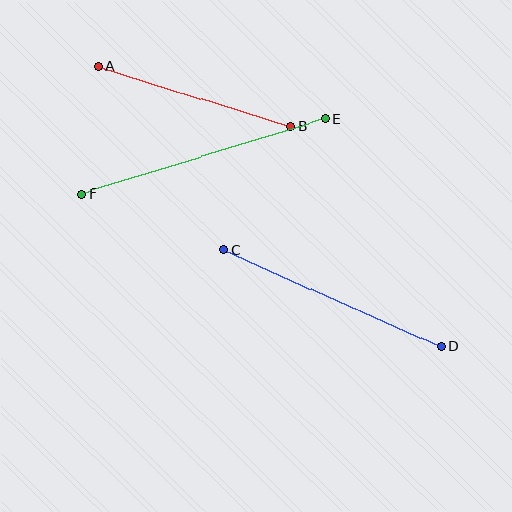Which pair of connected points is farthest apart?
Points E and F are farthest apart.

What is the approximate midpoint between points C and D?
The midpoint is at approximately (332, 298) pixels.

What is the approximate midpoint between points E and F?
The midpoint is at approximately (204, 156) pixels.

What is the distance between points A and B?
The distance is approximately 201 pixels.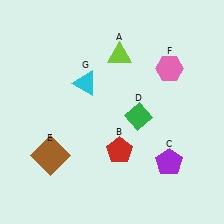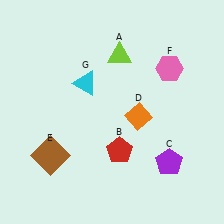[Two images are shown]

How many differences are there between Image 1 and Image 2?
There is 1 difference between the two images.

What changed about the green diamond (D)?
In Image 1, D is green. In Image 2, it changed to orange.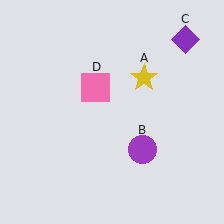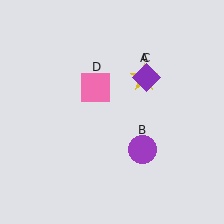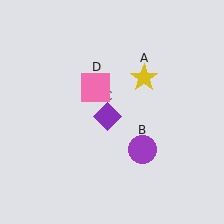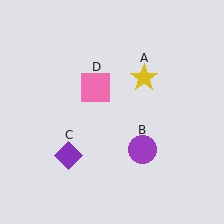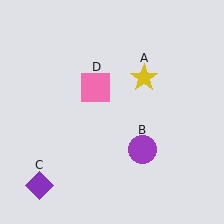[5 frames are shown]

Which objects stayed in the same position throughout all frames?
Yellow star (object A) and purple circle (object B) and pink square (object D) remained stationary.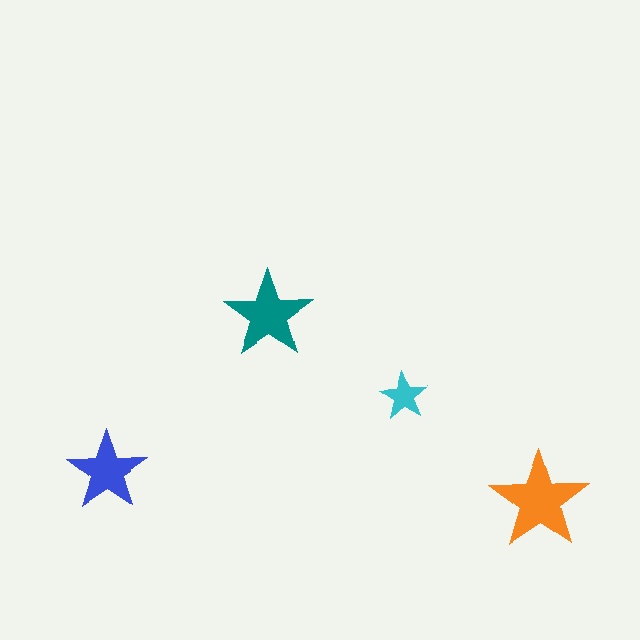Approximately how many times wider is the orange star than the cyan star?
About 2 times wider.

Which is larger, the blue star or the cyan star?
The blue one.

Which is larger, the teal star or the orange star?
The orange one.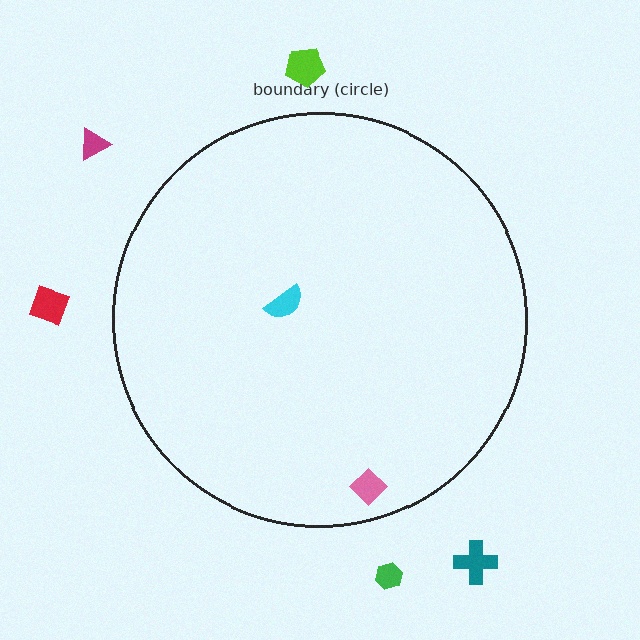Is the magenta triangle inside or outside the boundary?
Outside.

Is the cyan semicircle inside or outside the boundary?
Inside.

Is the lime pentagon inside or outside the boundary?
Outside.